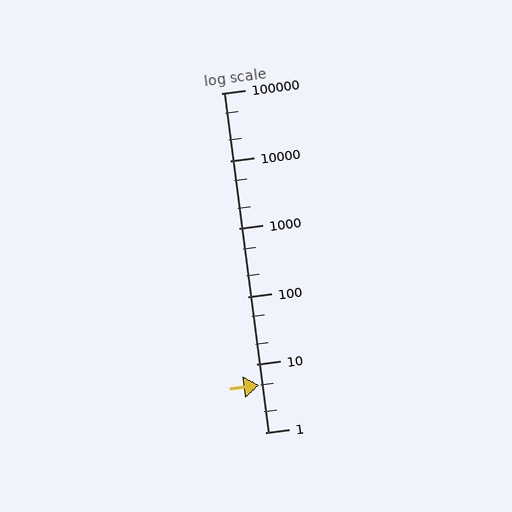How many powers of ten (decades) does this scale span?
The scale spans 5 decades, from 1 to 100000.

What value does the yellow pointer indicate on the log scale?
The pointer indicates approximately 4.9.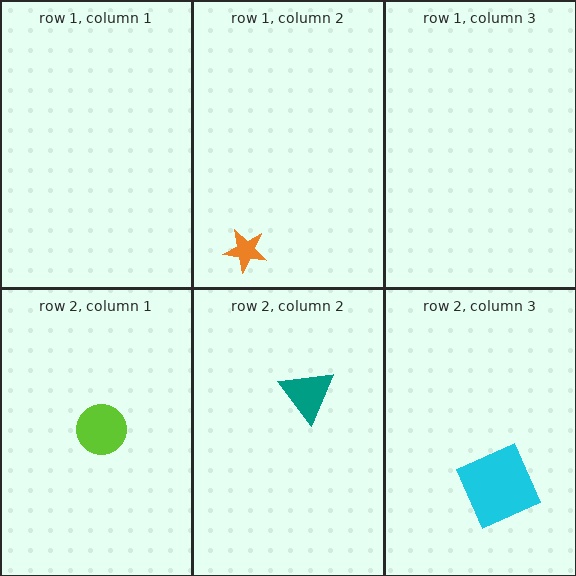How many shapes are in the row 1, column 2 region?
1.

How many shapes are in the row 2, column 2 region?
1.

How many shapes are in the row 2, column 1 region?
1.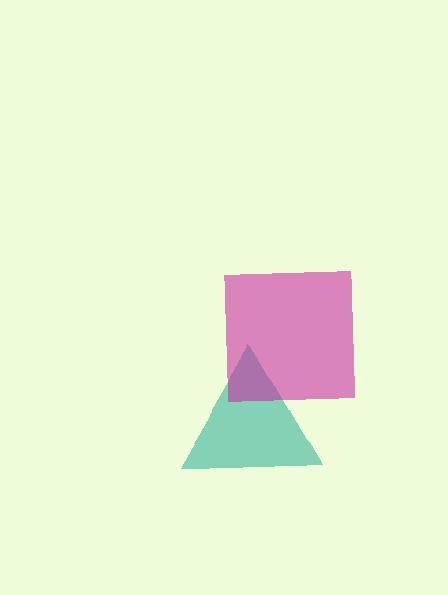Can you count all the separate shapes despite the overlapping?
Yes, there are 2 separate shapes.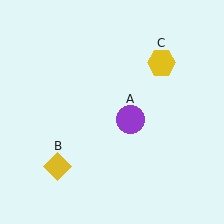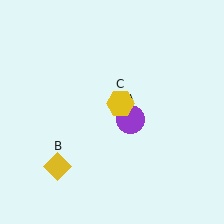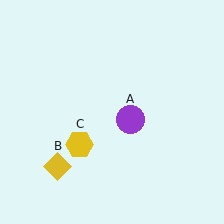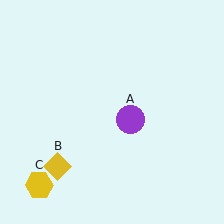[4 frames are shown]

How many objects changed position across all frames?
1 object changed position: yellow hexagon (object C).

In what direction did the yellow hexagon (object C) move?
The yellow hexagon (object C) moved down and to the left.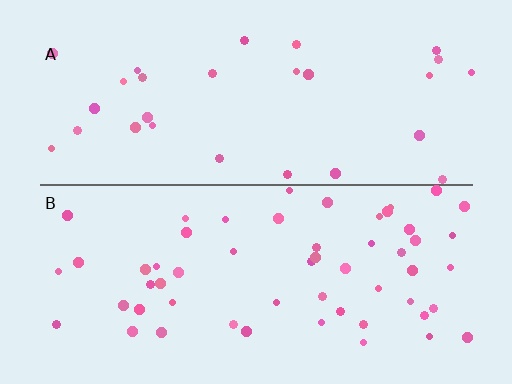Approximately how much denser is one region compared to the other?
Approximately 1.9× — region B over region A.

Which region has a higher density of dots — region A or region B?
B (the bottom).